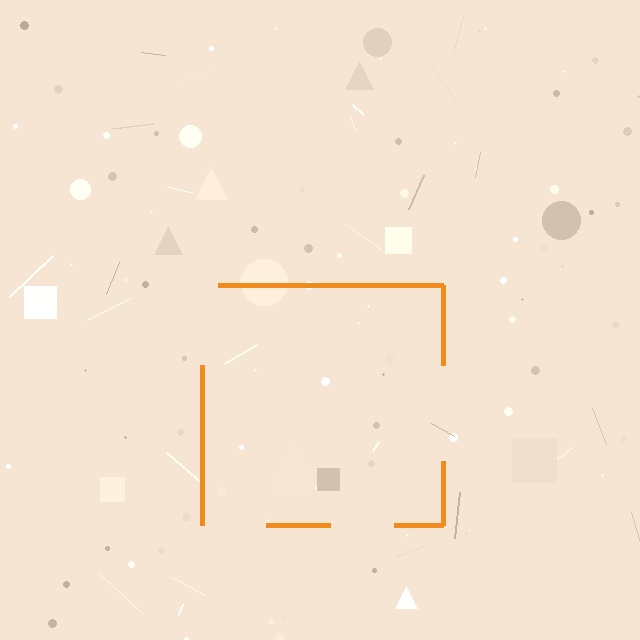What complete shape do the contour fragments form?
The contour fragments form a square.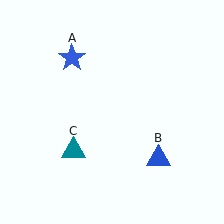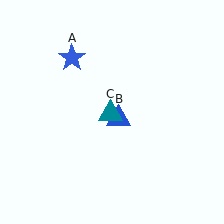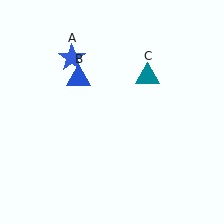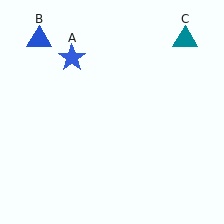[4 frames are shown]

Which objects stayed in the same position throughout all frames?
Blue star (object A) remained stationary.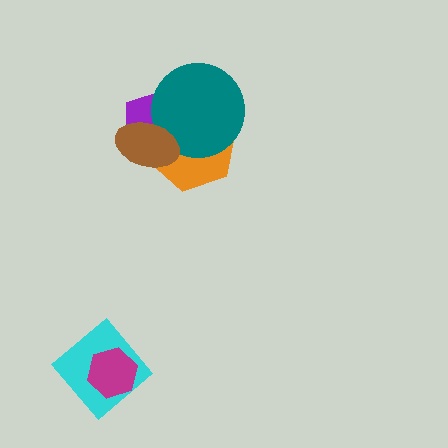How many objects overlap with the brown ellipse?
3 objects overlap with the brown ellipse.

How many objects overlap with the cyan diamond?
1 object overlaps with the cyan diamond.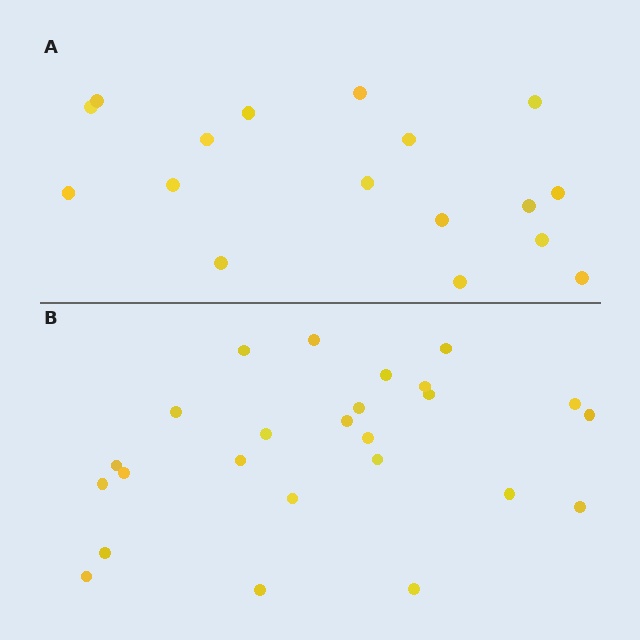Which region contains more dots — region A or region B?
Region B (the bottom region) has more dots.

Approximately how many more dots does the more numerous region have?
Region B has roughly 8 or so more dots than region A.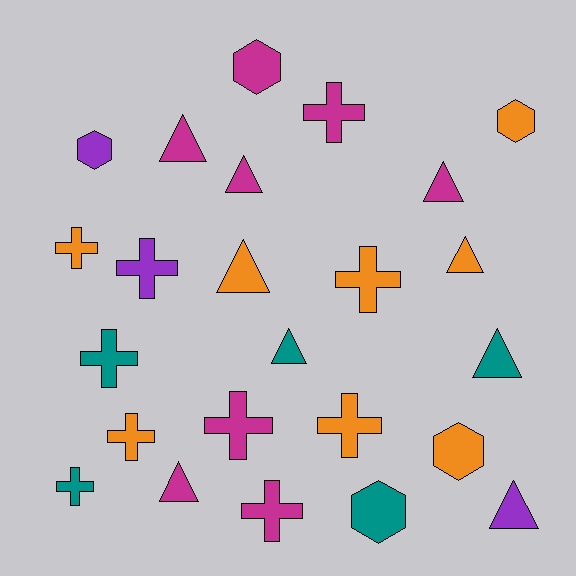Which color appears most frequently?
Orange, with 8 objects.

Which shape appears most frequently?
Cross, with 10 objects.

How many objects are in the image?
There are 24 objects.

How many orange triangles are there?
There are 2 orange triangles.